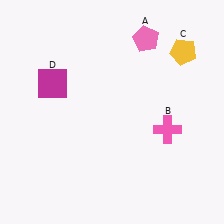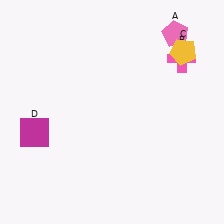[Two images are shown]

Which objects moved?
The objects that moved are: the pink pentagon (A), the pink cross (B), the magenta square (D).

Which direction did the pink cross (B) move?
The pink cross (B) moved up.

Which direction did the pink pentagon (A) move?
The pink pentagon (A) moved right.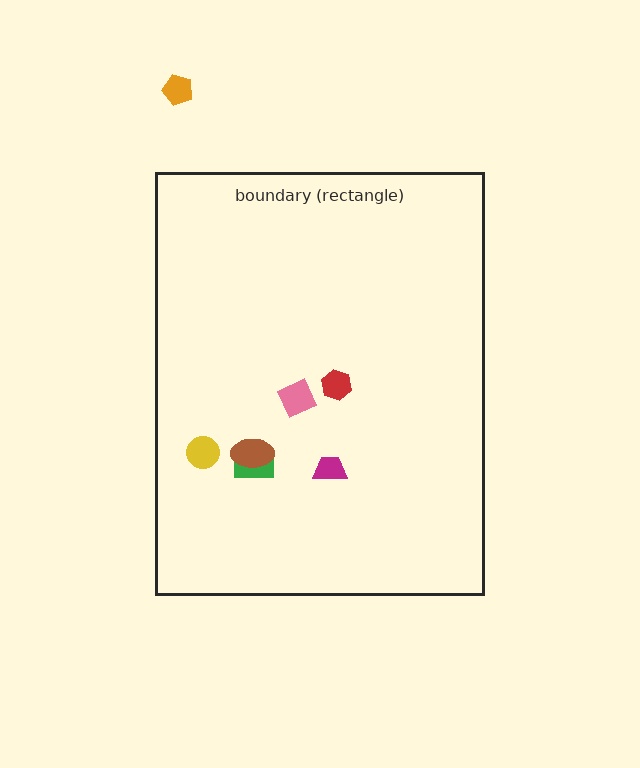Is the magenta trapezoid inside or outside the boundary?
Inside.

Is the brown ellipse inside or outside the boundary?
Inside.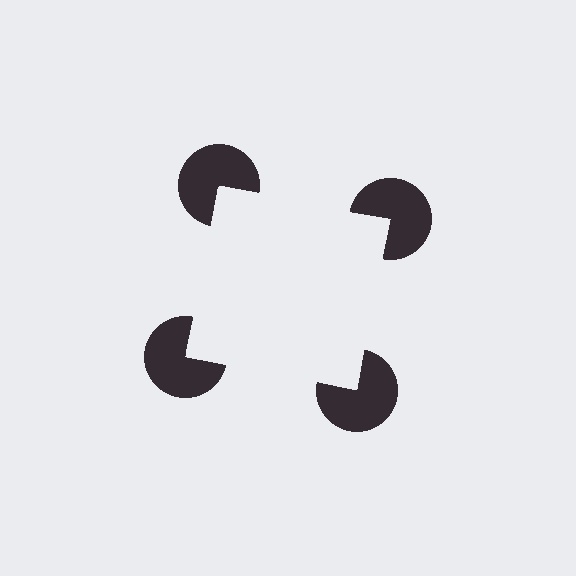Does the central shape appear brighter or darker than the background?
It typically appears slightly brighter than the background, even though no actual brightness change is drawn.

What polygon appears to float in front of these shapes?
An illusory square — its edges are inferred from the aligned wedge cuts in the pac-man discs, not physically drawn.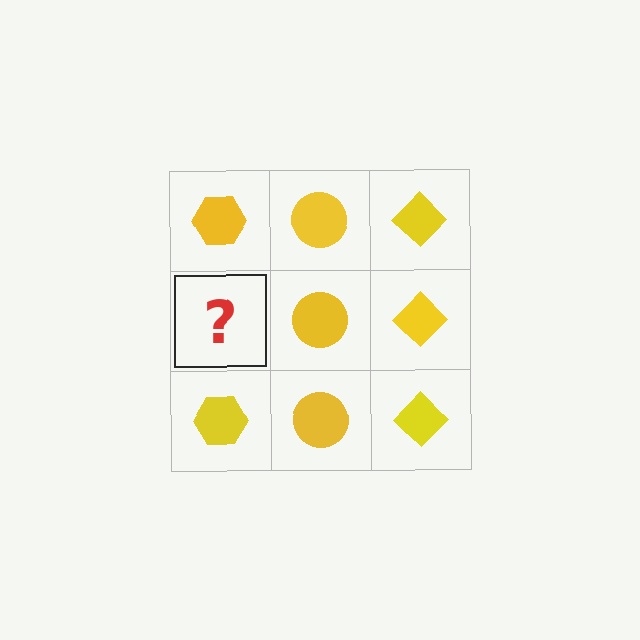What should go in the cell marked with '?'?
The missing cell should contain a yellow hexagon.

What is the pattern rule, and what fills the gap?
The rule is that each column has a consistent shape. The gap should be filled with a yellow hexagon.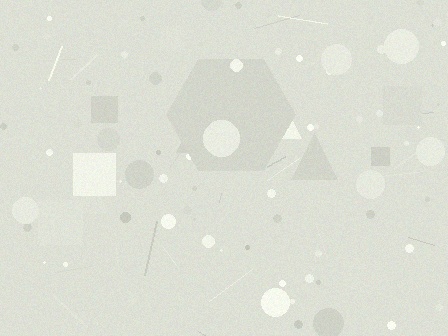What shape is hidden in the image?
A hexagon is hidden in the image.